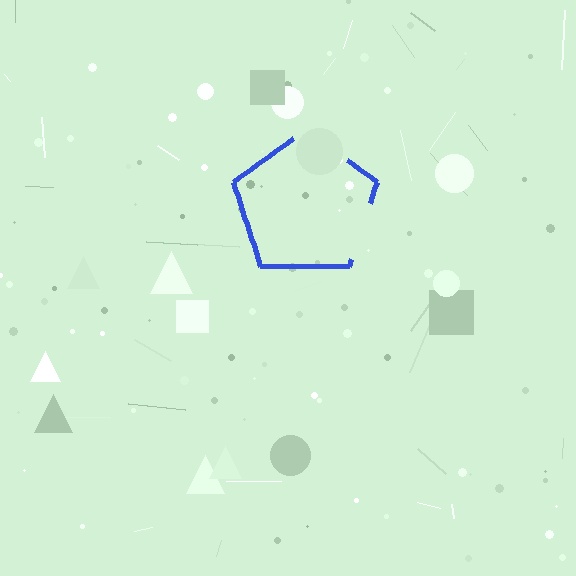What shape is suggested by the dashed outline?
The dashed outline suggests a pentagon.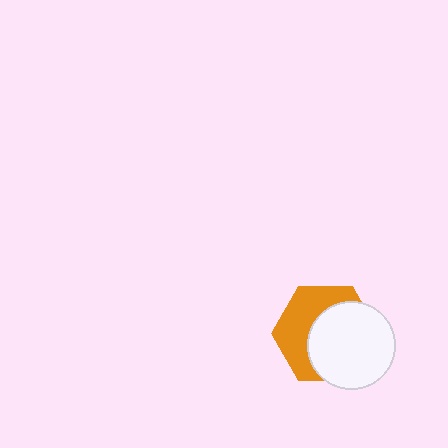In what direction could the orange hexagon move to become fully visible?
The orange hexagon could move toward the upper-left. That would shift it out from behind the white circle entirely.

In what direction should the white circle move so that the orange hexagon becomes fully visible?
The white circle should move toward the lower-right. That is the shortest direction to clear the overlap and leave the orange hexagon fully visible.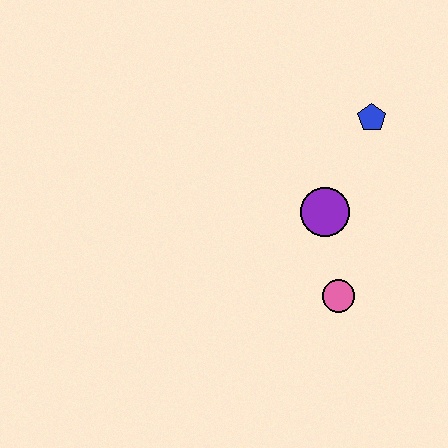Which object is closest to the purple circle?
The pink circle is closest to the purple circle.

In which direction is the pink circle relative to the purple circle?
The pink circle is below the purple circle.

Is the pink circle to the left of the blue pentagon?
Yes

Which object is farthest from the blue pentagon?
The pink circle is farthest from the blue pentagon.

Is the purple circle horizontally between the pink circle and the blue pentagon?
No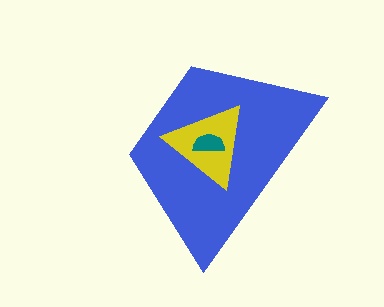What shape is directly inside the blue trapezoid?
The yellow triangle.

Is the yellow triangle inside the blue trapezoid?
Yes.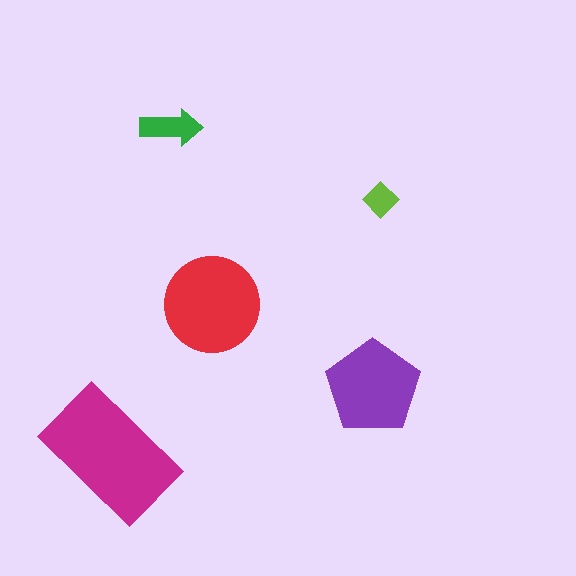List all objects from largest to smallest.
The magenta rectangle, the red circle, the purple pentagon, the green arrow, the lime diamond.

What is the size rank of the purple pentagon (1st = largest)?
3rd.